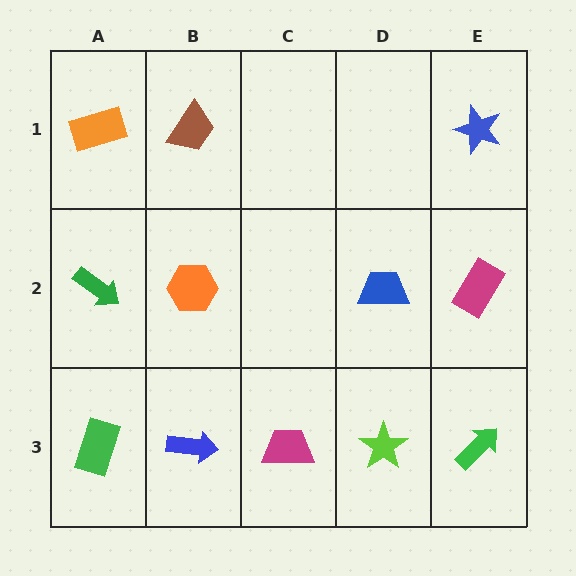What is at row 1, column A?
An orange rectangle.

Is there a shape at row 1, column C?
No, that cell is empty.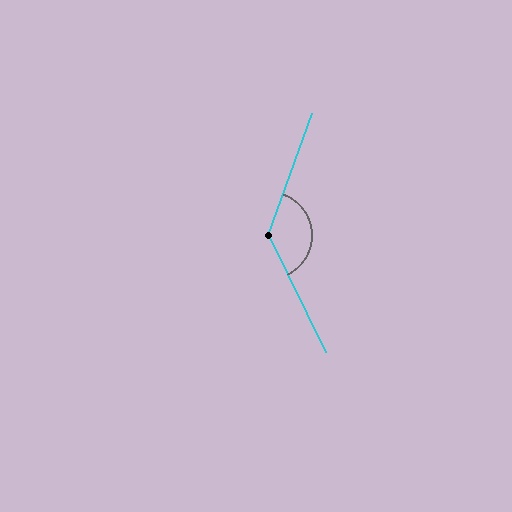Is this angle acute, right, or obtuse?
It is obtuse.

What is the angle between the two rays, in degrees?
Approximately 134 degrees.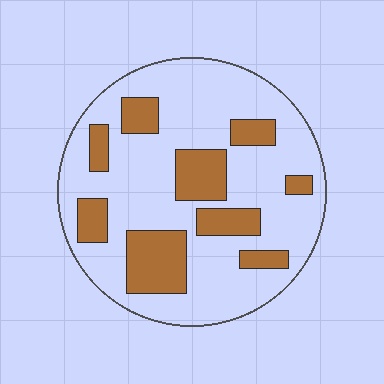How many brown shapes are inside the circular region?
9.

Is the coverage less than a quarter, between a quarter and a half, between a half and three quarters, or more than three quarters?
Between a quarter and a half.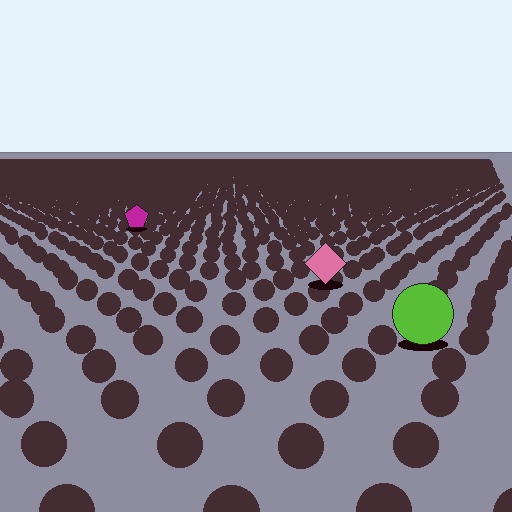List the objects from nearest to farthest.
From nearest to farthest: the lime circle, the pink diamond, the magenta pentagon.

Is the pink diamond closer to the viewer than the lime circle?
No. The lime circle is closer — you can tell from the texture gradient: the ground texture is coarser near it.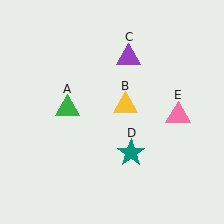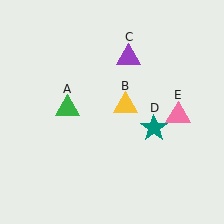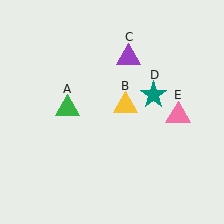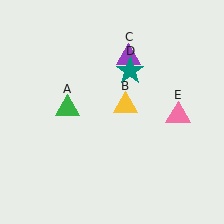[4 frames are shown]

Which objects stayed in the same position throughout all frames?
Green triangle (object A) and yellow triangle (object B) and purple triangle (object C) and pink triangle (object E) remained stationary.